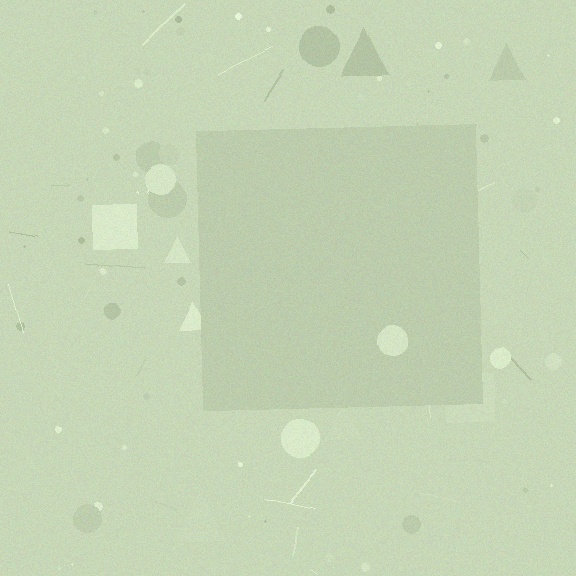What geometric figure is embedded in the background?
A square is embedded in the background.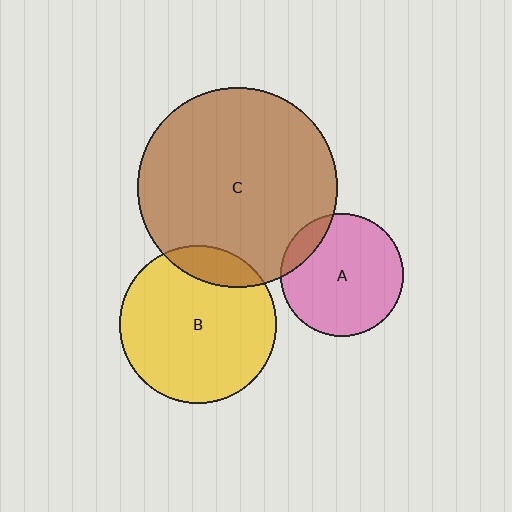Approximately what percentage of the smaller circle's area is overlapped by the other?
Approximately 15%.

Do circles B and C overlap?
Yes.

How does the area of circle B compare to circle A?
Approximately 1.6 times.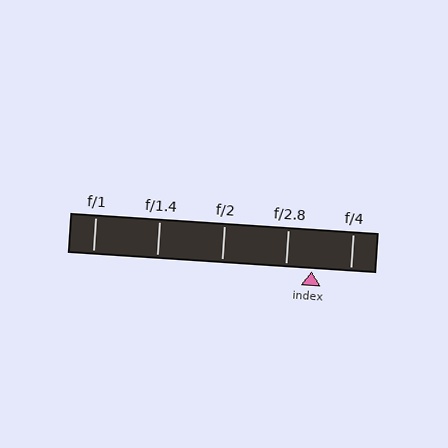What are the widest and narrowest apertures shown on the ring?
The widest aperture shown is f/1 and the narrowest is f/4.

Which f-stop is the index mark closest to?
The index mark is closest to f/2.8.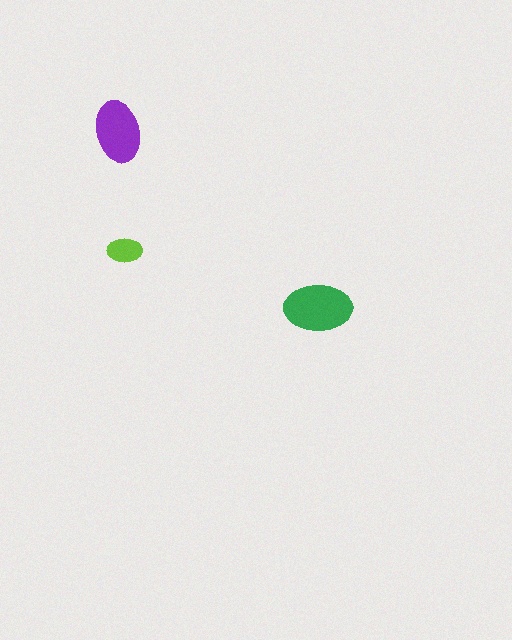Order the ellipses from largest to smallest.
the green one, the purple one, the lime one.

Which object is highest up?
The purple ellipse is topmost.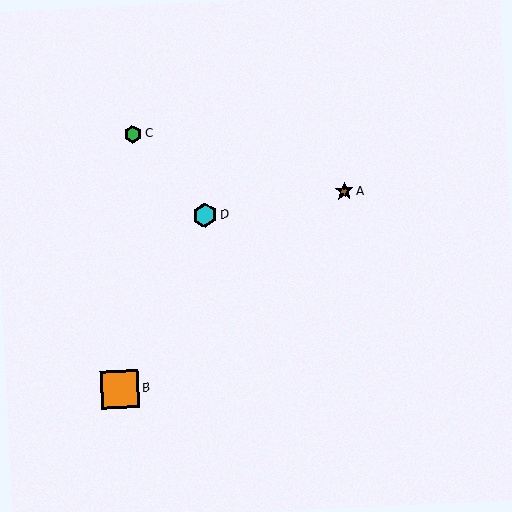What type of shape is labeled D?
Shape D is a cyan hexagon.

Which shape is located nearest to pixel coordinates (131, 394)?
The orange square (labeled B) at (120, 389) is nearest to that location.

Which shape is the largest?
The orange square (labeled B) is the largest.